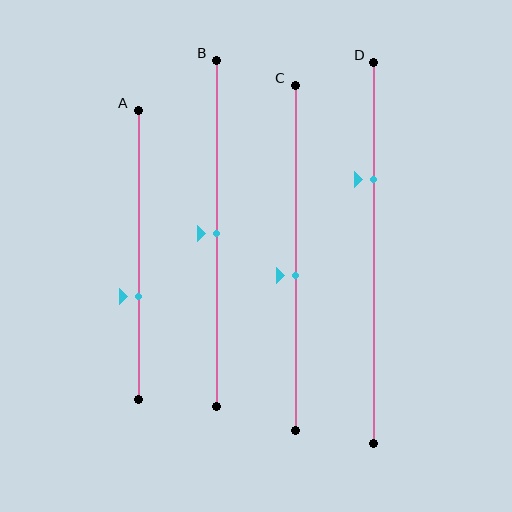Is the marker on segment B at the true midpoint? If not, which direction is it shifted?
Yes, the marker on segment B is at the true midpoint.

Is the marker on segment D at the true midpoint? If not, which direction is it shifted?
No, the marker on segment D is shifted upward by about 19% of the segment length.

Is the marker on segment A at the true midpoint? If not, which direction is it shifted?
No, the marker on segment A is shifted downward by about 14% of the segment length.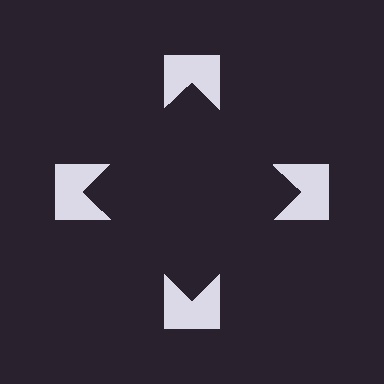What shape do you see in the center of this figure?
An illusory square — its edges are inferred from the aligned wedge cuts in the notched squares, not physically drawn.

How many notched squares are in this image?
There are 4 — one at each vertex of the illusory square.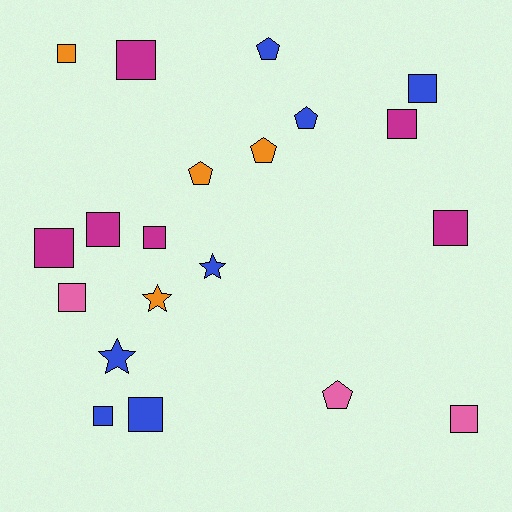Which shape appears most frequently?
Square, with 12 objects.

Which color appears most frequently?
Blue, with 7 objects.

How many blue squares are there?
There are 3 blue squares.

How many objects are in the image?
There are 20 objects.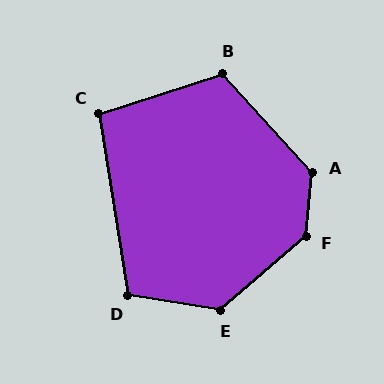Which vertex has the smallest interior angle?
C, at approximately 99 degrees.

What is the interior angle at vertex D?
Approximately 108 degrees (obtuse).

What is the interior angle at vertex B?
Approximately 114 degrees (obtuse).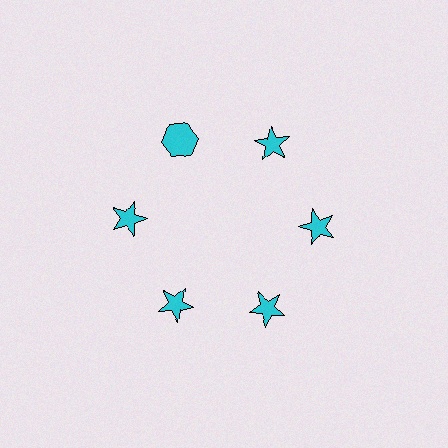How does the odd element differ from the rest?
It has a different shape: hexagon instead of star.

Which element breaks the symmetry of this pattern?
The cyan hexagon at roughly the 11 o'clock position breaks the symmetry. All other shapes are cyan stars.